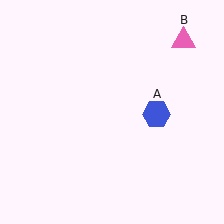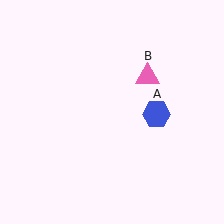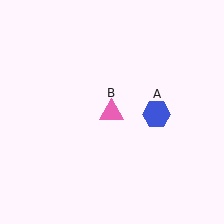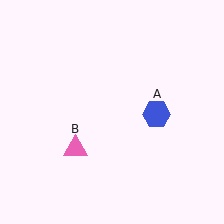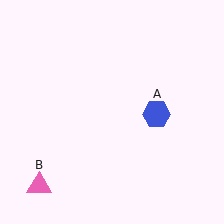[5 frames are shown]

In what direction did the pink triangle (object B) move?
The pink triangle (object B) moved down and to the left.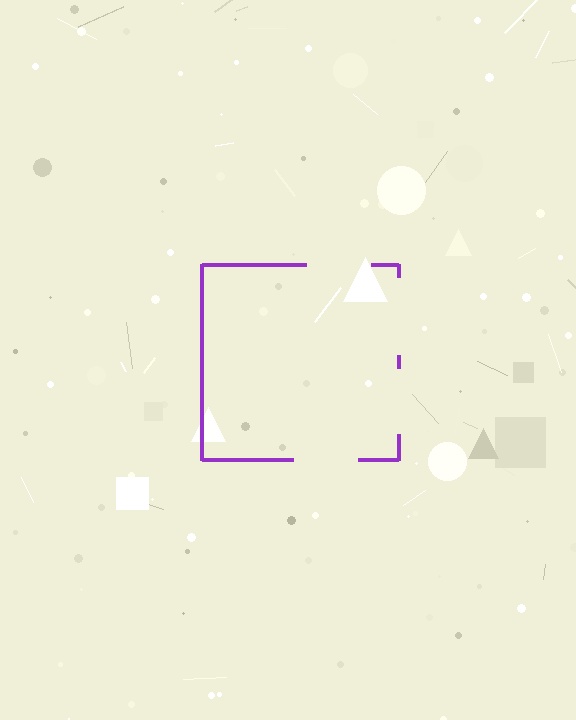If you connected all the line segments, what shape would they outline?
They would outline a square.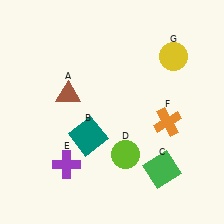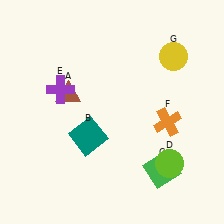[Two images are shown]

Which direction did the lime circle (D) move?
The lime circle (D) moved right.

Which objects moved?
The objects that moved are: the lime circle (D), the purple cross (E).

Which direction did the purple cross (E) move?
The purple cross (E) moved up.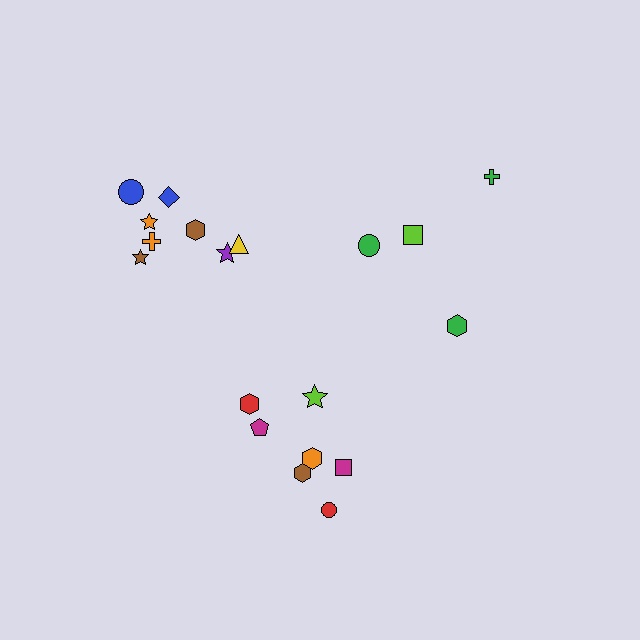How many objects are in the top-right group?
There are 4 objects.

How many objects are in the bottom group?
There are 7 objects.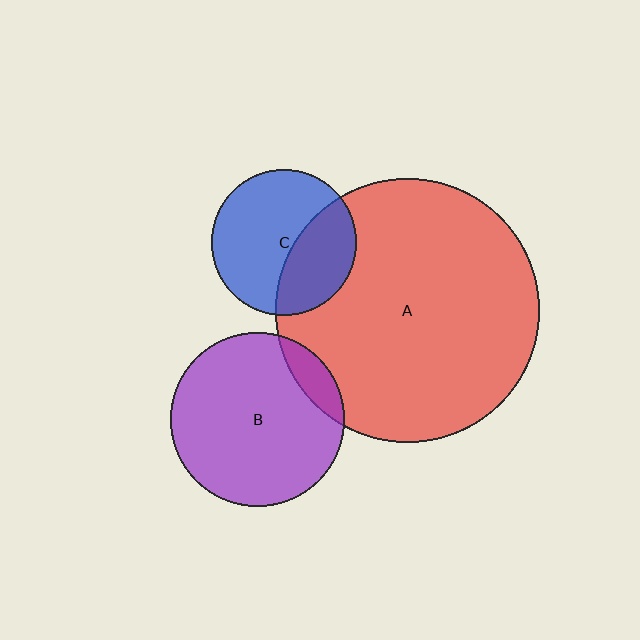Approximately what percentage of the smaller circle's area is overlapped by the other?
Approximately 35%.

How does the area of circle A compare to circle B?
Approximately 2.3 times.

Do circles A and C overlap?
Yes.